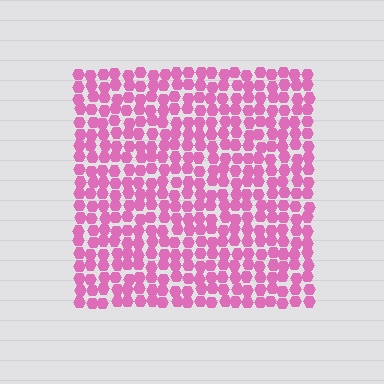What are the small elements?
The small elements are hexagons.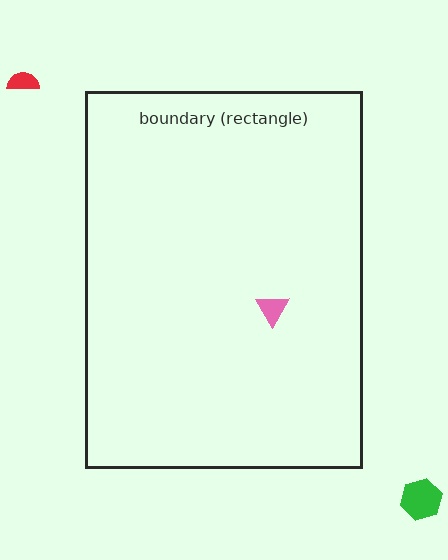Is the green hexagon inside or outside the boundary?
Outside.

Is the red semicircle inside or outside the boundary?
Outside.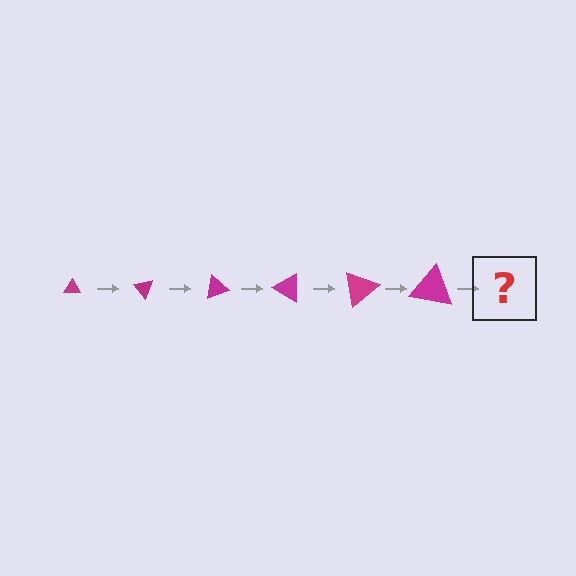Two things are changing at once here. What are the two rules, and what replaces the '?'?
The two rules are that the triangle grows larger each step and it rotates 50 degrees each step. The '?' should be a triangle, larger than the previous one and rotated 300 degrees from the start.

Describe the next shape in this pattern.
It should be a triangle, larger than the previous one and rotated 300 degrees from the start.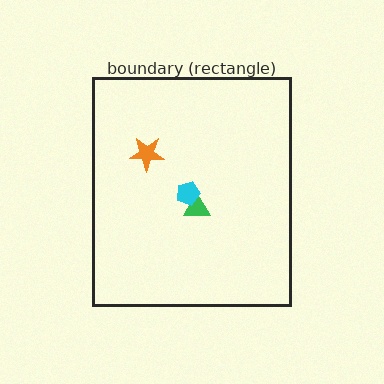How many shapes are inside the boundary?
3 inside, 0 outside.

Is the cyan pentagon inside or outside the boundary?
Inside.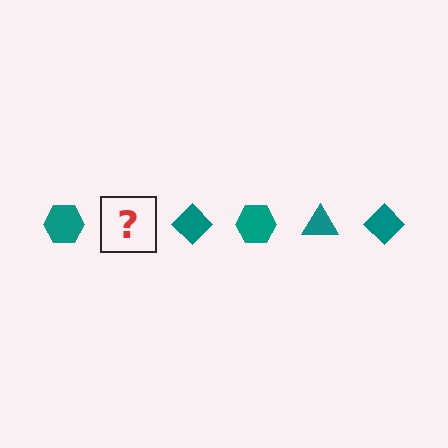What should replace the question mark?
The question mark should be replaced with a teal triangle.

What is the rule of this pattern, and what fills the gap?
The rule is that the pattern cycles through hexagon, triangle, diamond shapes in teal. The gap should be filled with a teal triangle.